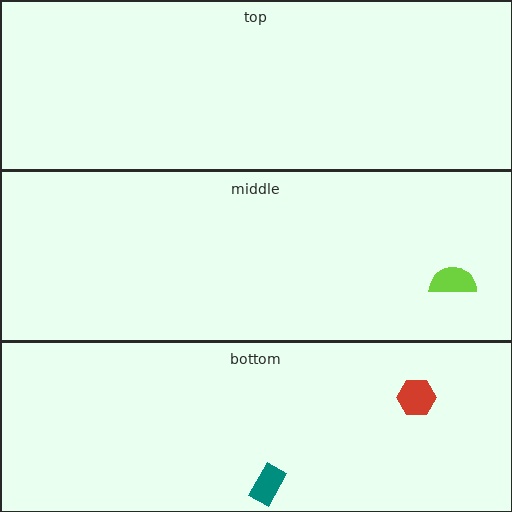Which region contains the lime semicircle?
The middle region.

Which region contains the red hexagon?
The bottom region.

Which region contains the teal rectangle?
The bottom region.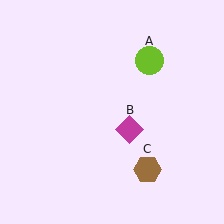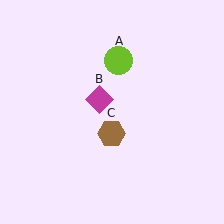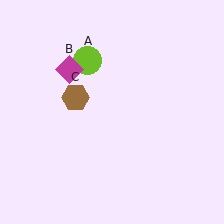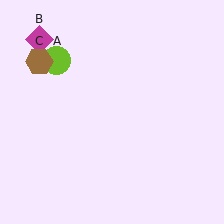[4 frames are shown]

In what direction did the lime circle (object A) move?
The lime circle (object A) moved left.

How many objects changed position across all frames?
3 objects changed position: lime circle (object A), magenta diamond (object B), brown hexagon (object C).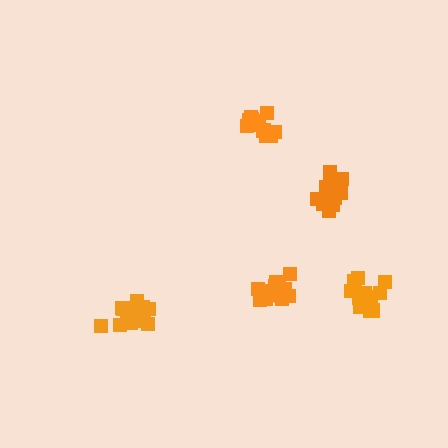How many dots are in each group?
Group 1: 16 dots, Group 2: 16 dots, Group 3: 17 dots, Group 4: 17 dots, Group 5: 15 dots (81 total).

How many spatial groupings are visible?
There are 5 spatial groupings.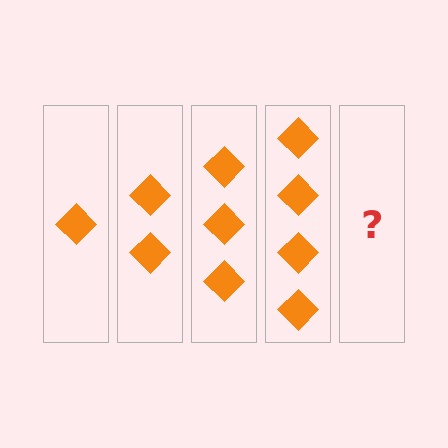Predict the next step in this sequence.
The next step is 5 diamonds.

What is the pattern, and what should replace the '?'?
The pattern is that each step adds one more diamond. The '?' should be 5 diamonds.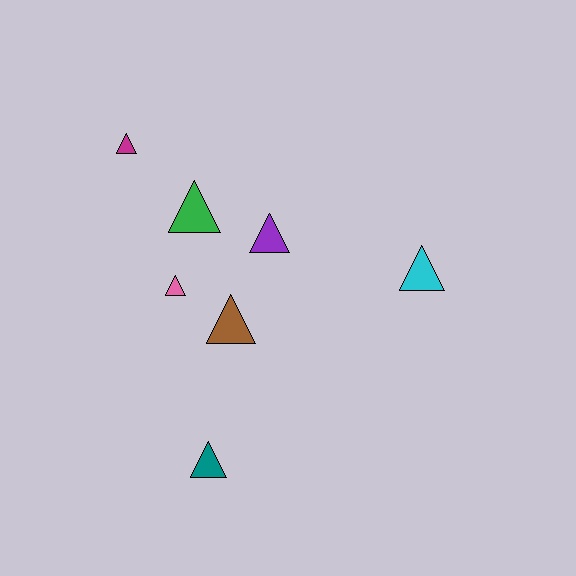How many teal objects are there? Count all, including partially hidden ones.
There is 1 teal object.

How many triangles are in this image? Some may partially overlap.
There are 7 triangles.